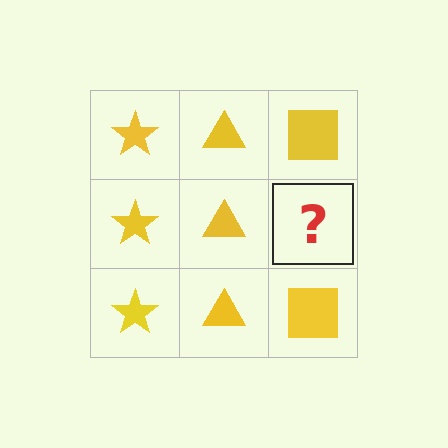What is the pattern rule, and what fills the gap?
The rule is that each column has a consistent shape. The gap should be filled with a yellow square.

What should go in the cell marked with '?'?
The missing cell should contain a yellow square.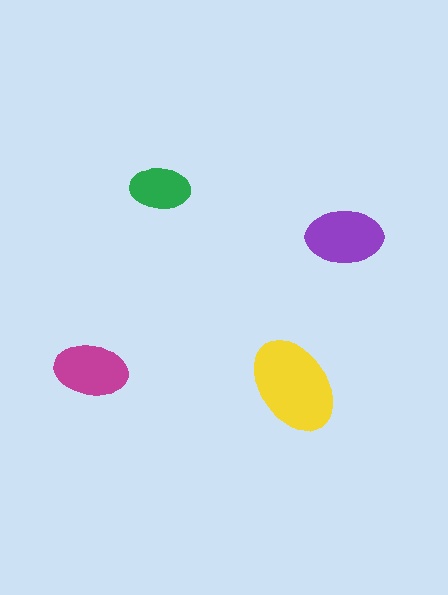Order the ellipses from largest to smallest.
the yellow one, the purple one, the magenta one, the green one.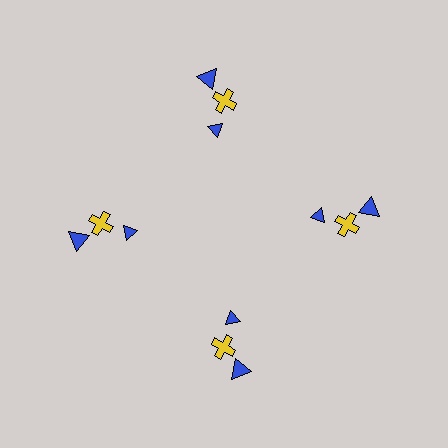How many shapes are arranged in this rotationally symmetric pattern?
There are 12 shapes, arranged in 4 groups of 3.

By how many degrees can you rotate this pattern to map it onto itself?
The pattern maps onto itself every 90 degrees of rotation.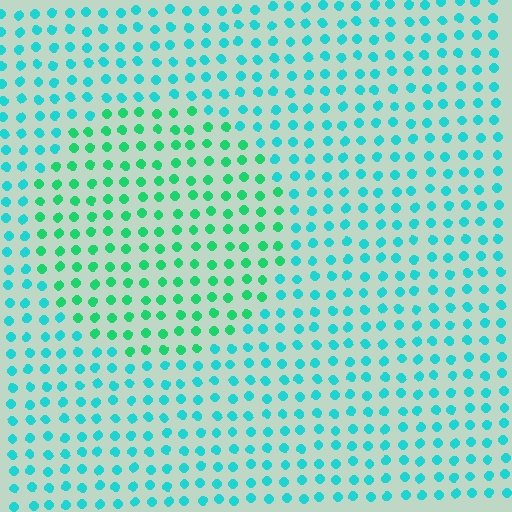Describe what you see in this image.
The image is filled with small cyan elements in a uniform arrangement. A circle-shaped region is visible where the elements are tinted to a slightly different hue, forming a subtle color boundary.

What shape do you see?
I see a circle.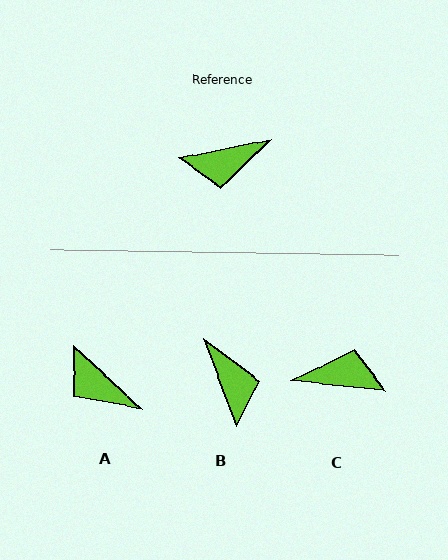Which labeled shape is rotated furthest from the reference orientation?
C, about 162 degrees away.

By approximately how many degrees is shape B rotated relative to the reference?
Approximately 98 degrees counter-clockwise.